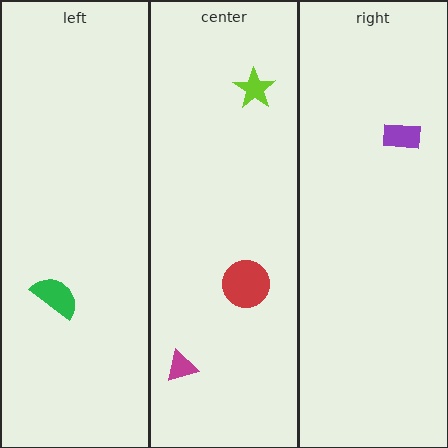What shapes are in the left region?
The green semicircle.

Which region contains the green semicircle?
The left region.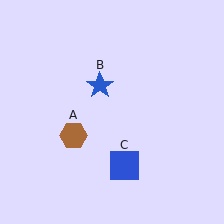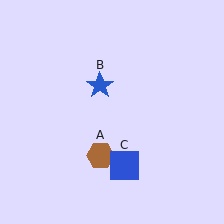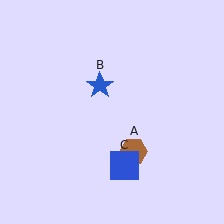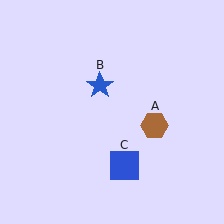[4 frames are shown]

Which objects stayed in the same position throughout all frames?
Blue star (object B) and blue square (object C) remained stationary.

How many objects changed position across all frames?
1 object changed position: brown hexagon (object A).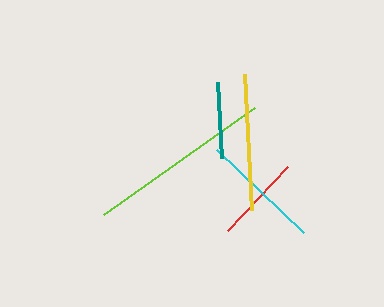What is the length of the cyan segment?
The cyan segment is approximately 120 pixels long.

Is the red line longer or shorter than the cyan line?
The cyan line is longer than the red line.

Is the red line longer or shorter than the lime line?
The lime line is longer than the red line.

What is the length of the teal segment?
The teal segment is approximately 76 pixels long.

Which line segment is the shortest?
The teal line is the shortest at approximately 76 pixels.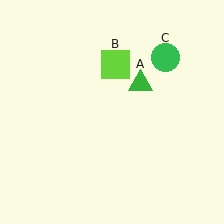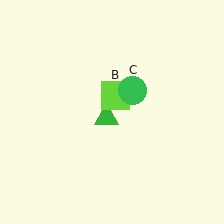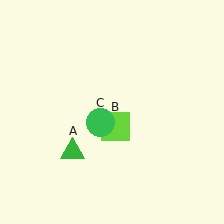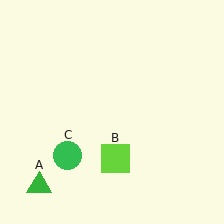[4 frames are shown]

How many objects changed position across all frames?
3 objects changed position: green triangle (object A), lime square (object B), green circle (object C).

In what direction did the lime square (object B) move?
The lime square (object B) moved down.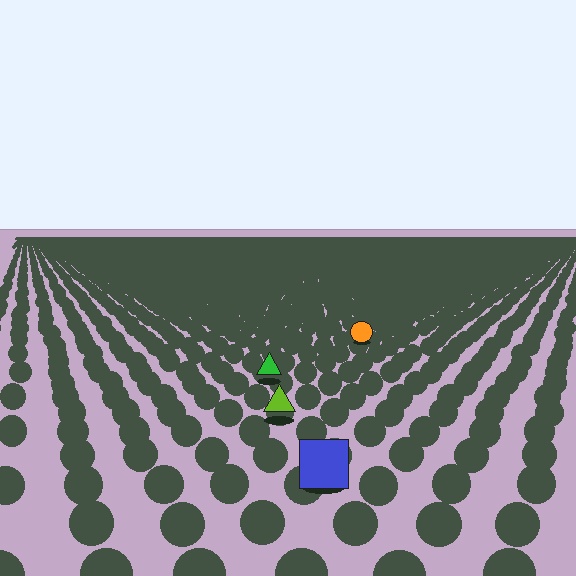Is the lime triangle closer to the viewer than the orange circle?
Yes. The lime triangle is closer — you can tell from the texture gradient: the ground texture is coarser near it.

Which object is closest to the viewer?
The blue square is closest. The texture marks near it are larger and more spread out.